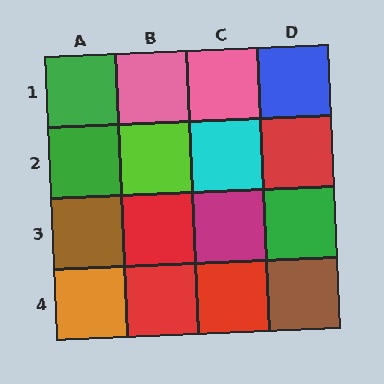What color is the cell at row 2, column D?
Red.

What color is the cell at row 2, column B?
Lime.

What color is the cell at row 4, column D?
Brown.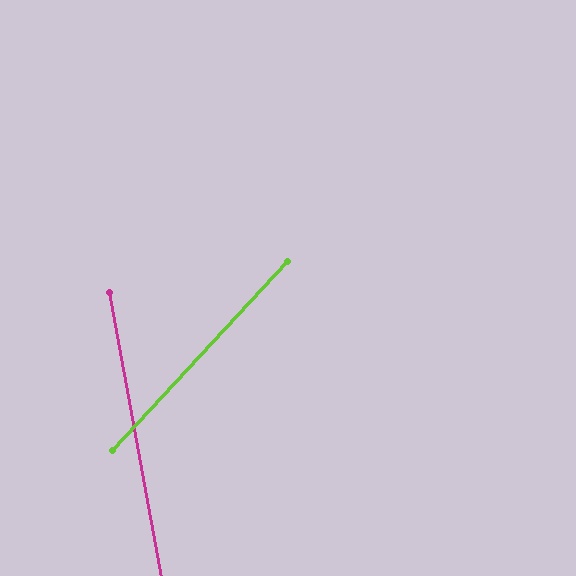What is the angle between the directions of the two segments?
Approximately 53 degrees.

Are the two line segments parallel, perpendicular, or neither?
Neither parallel nor perpendicular — they differ by about 53°.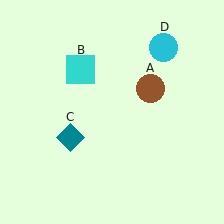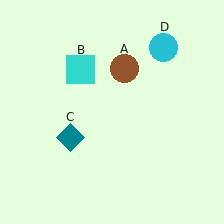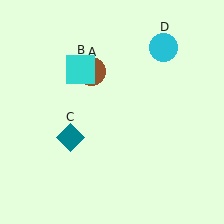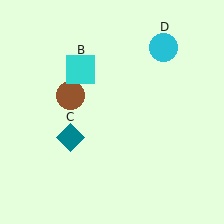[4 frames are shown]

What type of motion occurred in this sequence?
The brown circle (object A) rotated counterclockwise around the center of the scene.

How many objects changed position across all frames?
1 object changed position: brown circle (object A).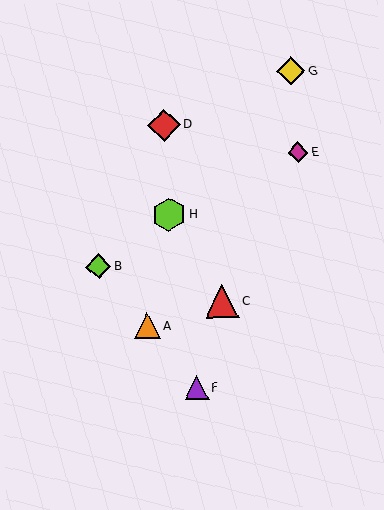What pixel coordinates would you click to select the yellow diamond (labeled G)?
Click at (291, 71) to select the yellow diamond G.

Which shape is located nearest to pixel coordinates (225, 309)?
The red triangle (labeled C) at (222, 301) is nearest to that location.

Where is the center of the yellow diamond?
The center of the yellow diamond is at (291, 71).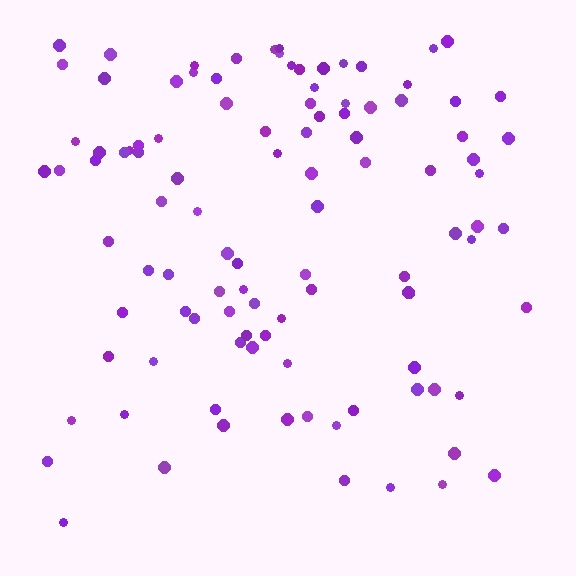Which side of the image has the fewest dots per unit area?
The bottom.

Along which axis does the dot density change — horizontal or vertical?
Vertical.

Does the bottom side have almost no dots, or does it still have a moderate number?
Still a moderate number, just noticeably fewer than the top.